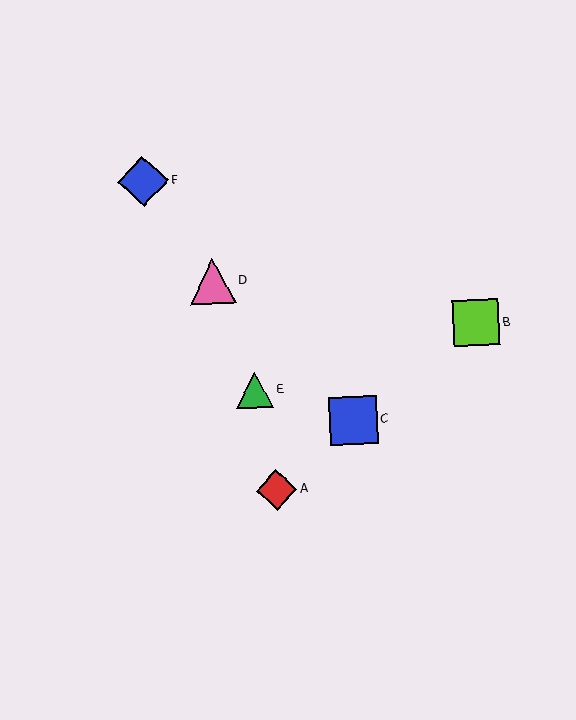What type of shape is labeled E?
Shape E is a green triangle.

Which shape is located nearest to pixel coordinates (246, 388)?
The green triangle (labeled E) at (255, 390) is nearest to that location.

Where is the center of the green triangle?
The center of the green triangle is at (255, 390).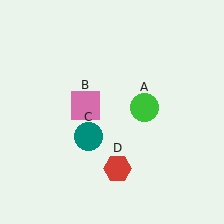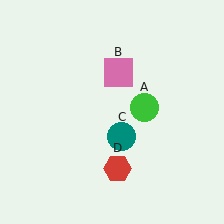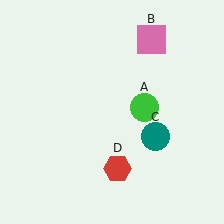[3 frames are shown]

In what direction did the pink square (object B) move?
The pink square (object B) moved up and to the right.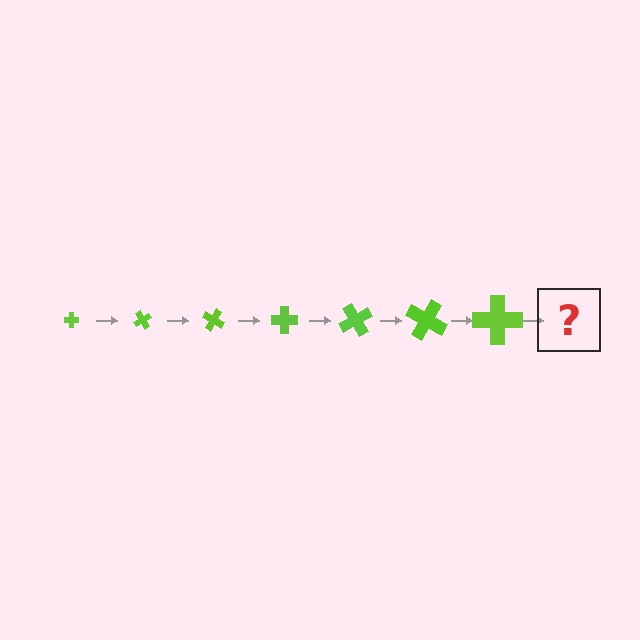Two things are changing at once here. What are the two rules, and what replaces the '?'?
The two rules are that the cross grows larger each step and it rotates 60 degrees each step. The '?' should be a cross, larger than the previous one and rotated 420 degrees from the start.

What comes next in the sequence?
The next element should be a cross, larger than the previous one and rotated 420 degrees from the start.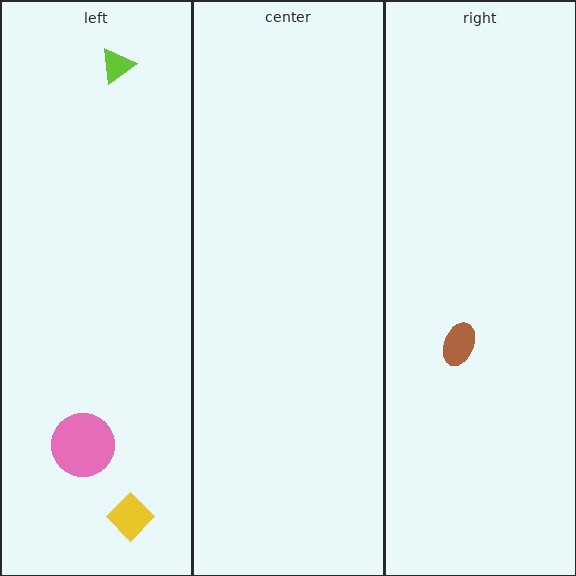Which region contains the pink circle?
The left region.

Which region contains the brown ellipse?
The right region.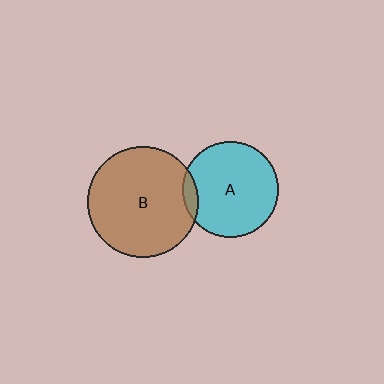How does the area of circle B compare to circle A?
Approximately 1.3 times.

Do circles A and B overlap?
Yes.